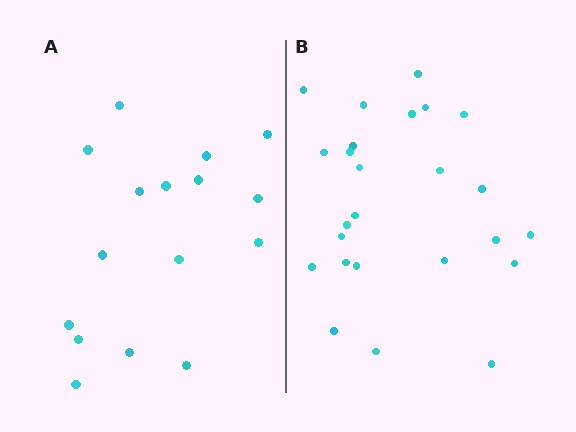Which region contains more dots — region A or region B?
Region B (the right region) has more dots.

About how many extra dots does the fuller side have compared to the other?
Region B has roughly 8 or so more dots than region A.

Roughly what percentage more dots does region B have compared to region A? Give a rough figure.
About 55% more.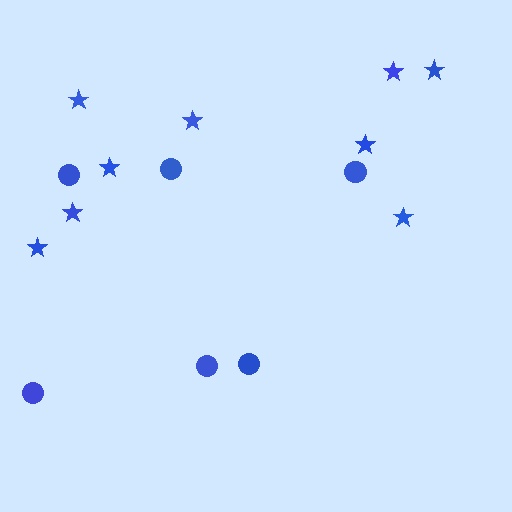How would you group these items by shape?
There are 2 groups: one group of stars (9) and one group of circles (6).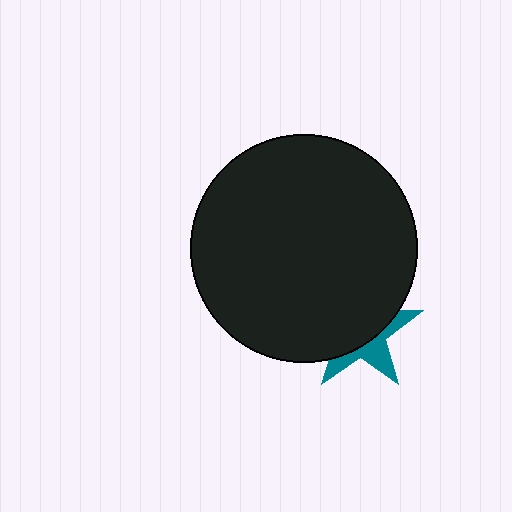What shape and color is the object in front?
The object in front is a black circle.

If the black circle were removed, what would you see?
You would see the complete teal star.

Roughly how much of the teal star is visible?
A small part of it is visible (roughly 36%).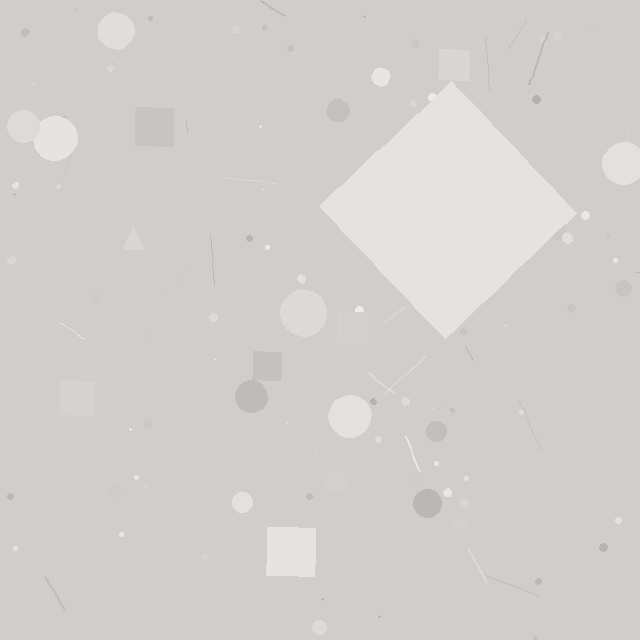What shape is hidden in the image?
A diamond is hidden in the image.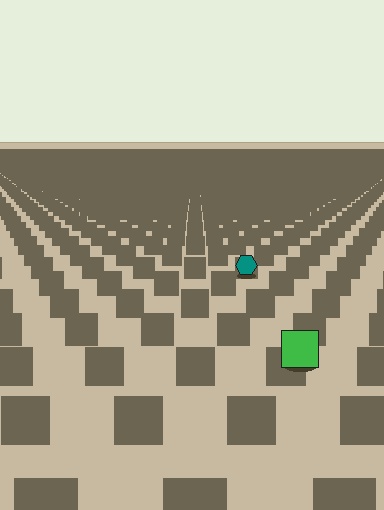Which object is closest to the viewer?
The green square is closest. The texture marks near it are larger and more spread out.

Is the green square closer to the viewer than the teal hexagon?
Yes. The green square is closer — you can tell from the texture gradient: the ground texture is coarser near it.